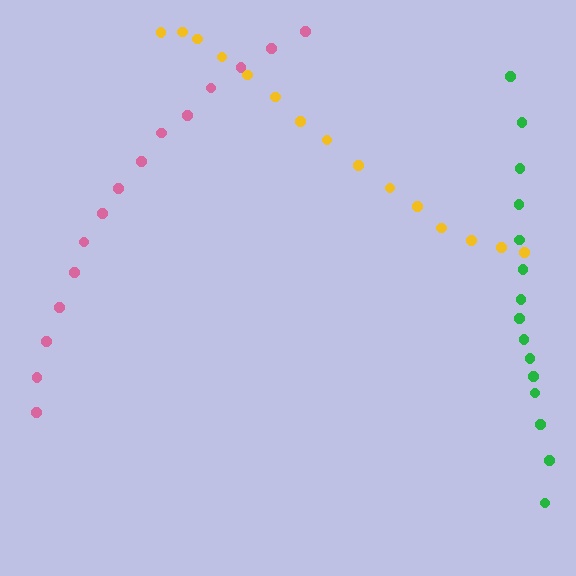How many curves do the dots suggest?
There are 3 distinct paths.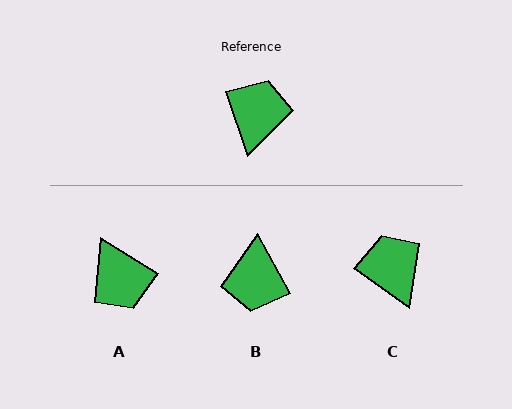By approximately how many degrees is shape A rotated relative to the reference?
Approximately 140 degrees clockwise.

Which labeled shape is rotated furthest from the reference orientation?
B, about 170 degrees away.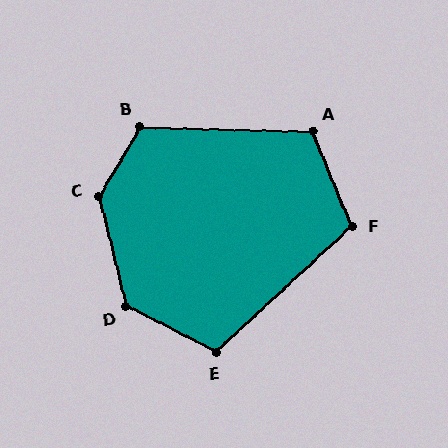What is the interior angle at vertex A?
Approximately 114 degrees (obtuse).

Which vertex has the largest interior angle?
C, at approximately 135 degrees.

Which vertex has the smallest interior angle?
F, at approximately 110 degrees.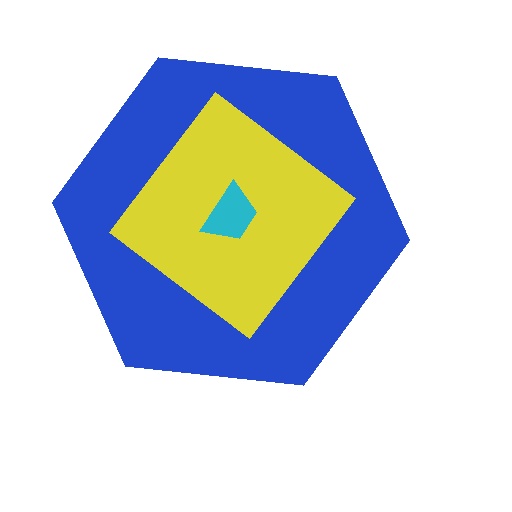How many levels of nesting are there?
3.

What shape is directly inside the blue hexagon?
The yellow diamond.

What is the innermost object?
The cyan trapezoid.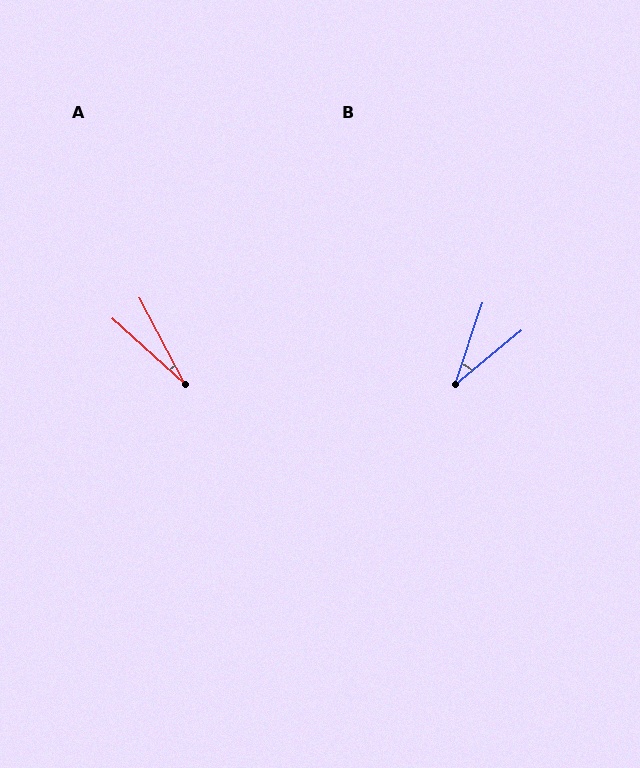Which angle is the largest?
B, at approximately 32 degrees.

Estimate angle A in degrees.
Approximately 20 degrees.